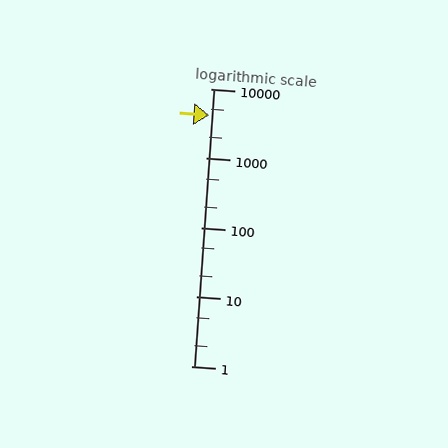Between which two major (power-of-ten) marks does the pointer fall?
The pointer is between 1000 and 10000.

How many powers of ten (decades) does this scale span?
The scale spans 4 decades, from 1 to 10000.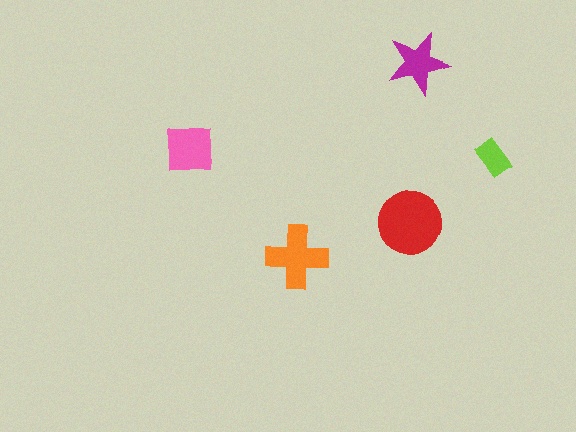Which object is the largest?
The red circle.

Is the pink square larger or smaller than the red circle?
Smaller.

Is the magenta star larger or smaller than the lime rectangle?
Larger.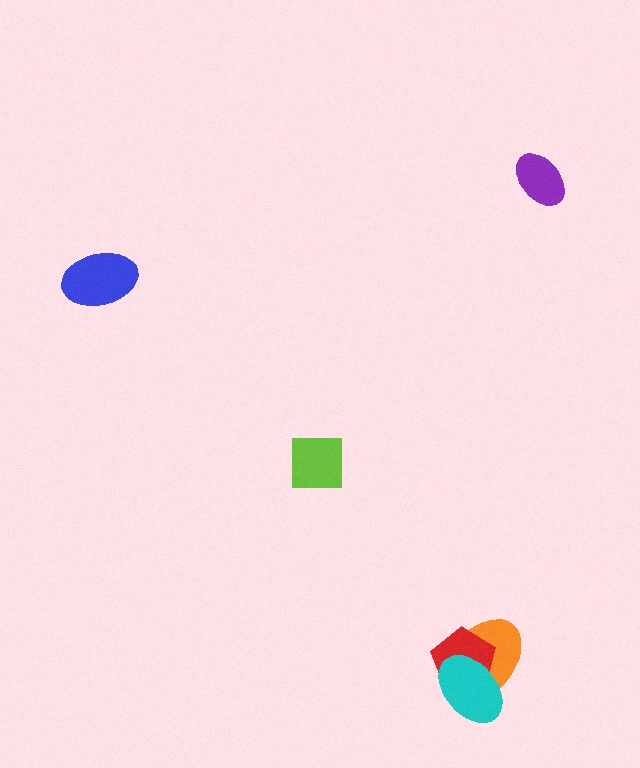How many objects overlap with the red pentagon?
2 objects overlap with the red pentagon.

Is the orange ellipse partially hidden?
Yes, it is partially covered by another shape.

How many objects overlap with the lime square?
0 objects overlap with the lime square.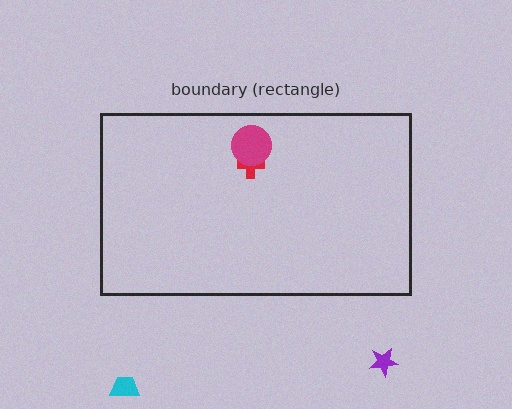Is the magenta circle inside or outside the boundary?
Inside.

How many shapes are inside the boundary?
2 inside, 2 outside.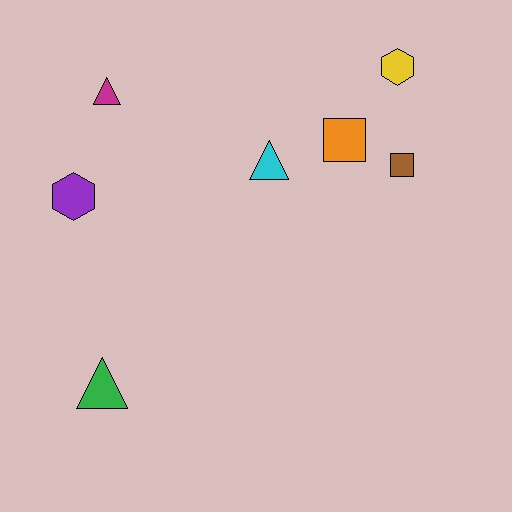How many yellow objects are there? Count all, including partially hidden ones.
There is 1 yellow object.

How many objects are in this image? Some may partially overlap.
There are 7 objects.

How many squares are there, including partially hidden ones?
There are 2 squares.